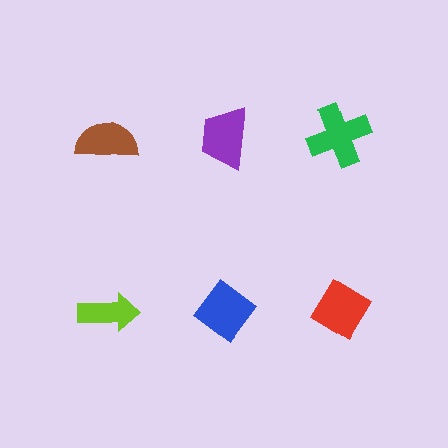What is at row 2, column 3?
A red diamond.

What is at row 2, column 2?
A blue diamond.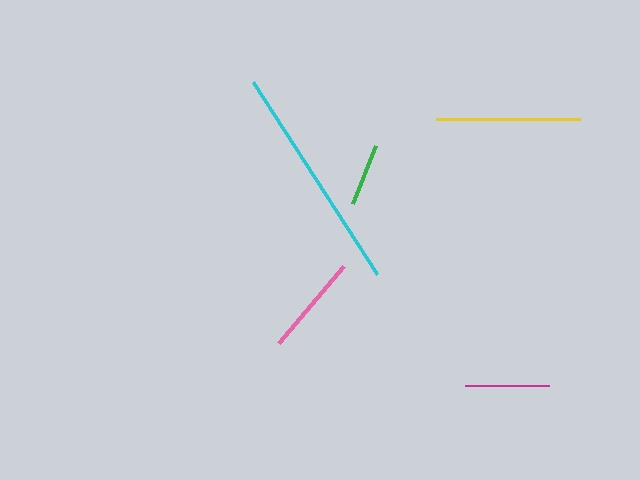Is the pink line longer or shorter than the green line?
The pink line is longer than the green line.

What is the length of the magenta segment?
The magenta segment is approximately 84 pixels long.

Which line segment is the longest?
The cyan line is the longest at approximately 229 pixels.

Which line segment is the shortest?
The green line is the shortest at approximately 63 pixels.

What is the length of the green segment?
The green segment is approximately 63 pixels long.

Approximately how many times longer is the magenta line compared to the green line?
The magenta line is approximately 1.3 times the length of the green line.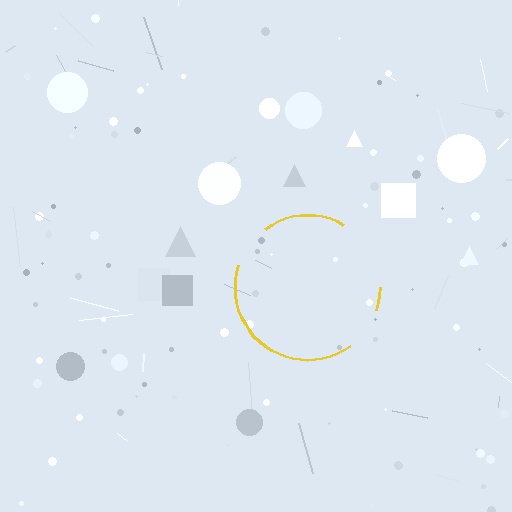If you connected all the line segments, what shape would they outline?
They would outline a circle.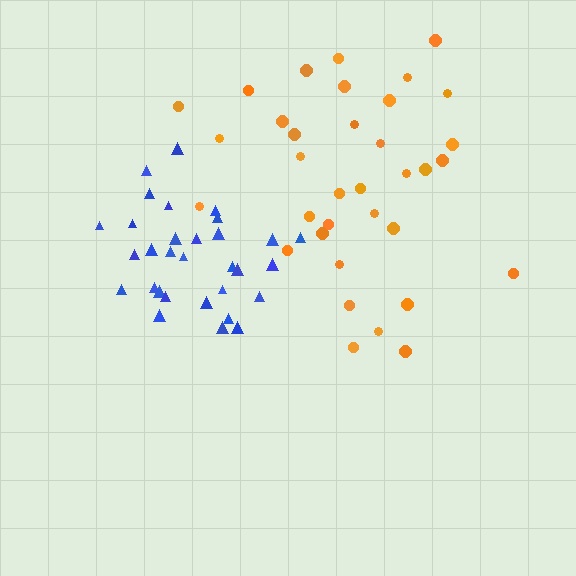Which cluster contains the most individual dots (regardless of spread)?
Orange (35).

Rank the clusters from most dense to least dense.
blue, orange.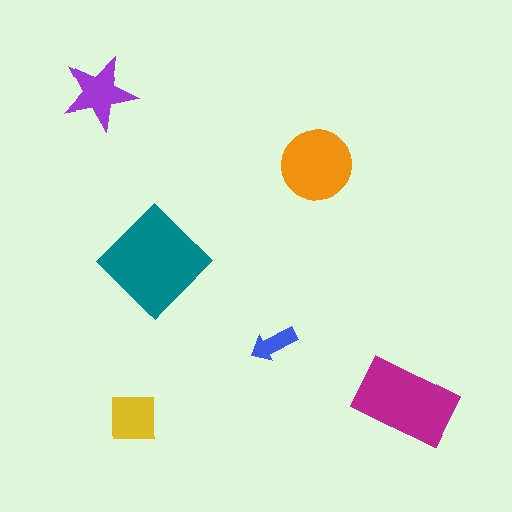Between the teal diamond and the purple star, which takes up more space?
The teal diamond.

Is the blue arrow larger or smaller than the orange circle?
Smaller.